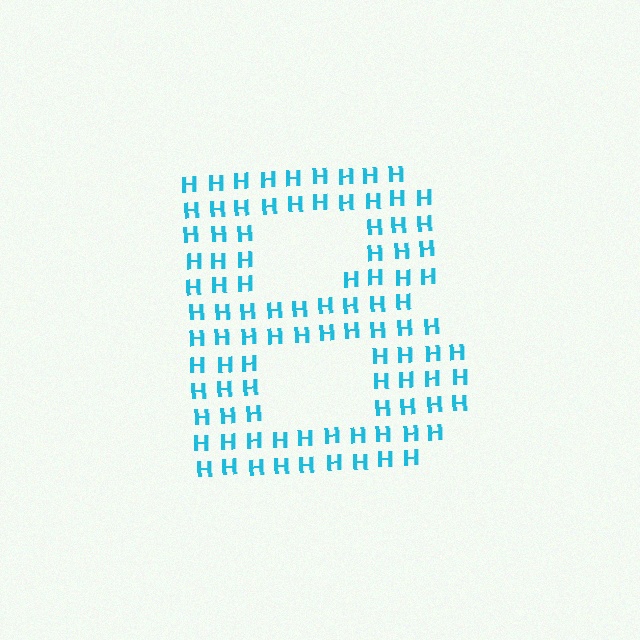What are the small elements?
The small elements are letter H's.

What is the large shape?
The large shape is the letter B.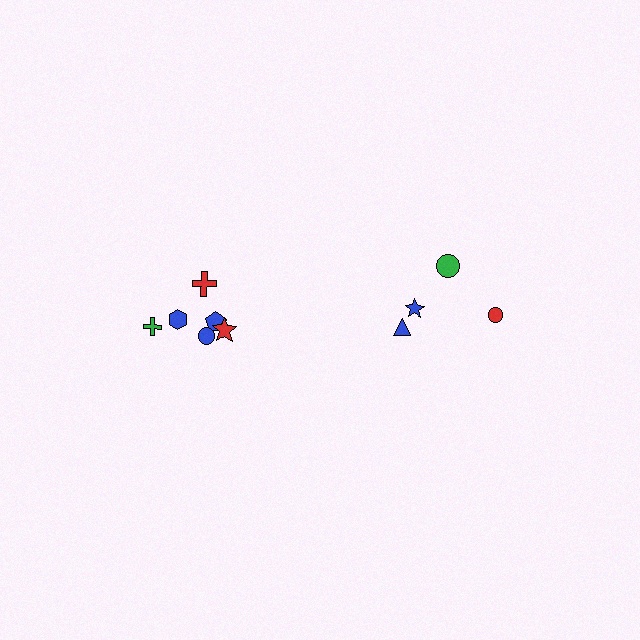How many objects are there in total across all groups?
There are 10 objects.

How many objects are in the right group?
There are 4 objects.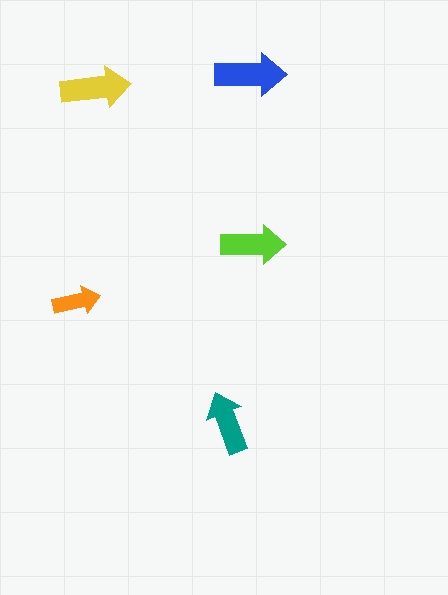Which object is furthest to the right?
The lime arrow is rightmost.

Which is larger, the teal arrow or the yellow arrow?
The yellow one.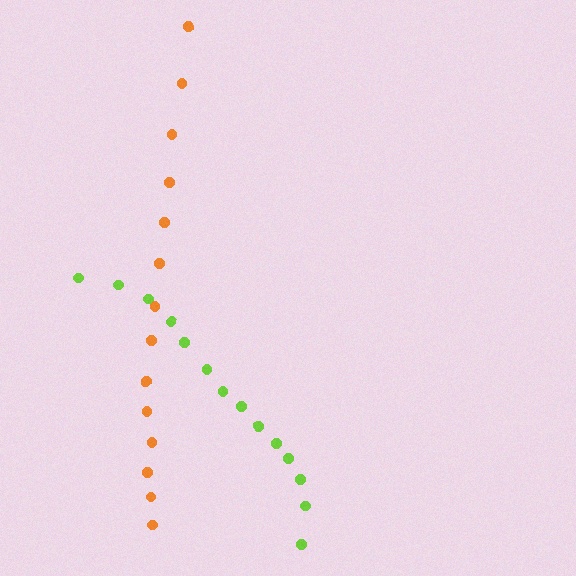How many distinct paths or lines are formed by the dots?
There are 2 distinct paths.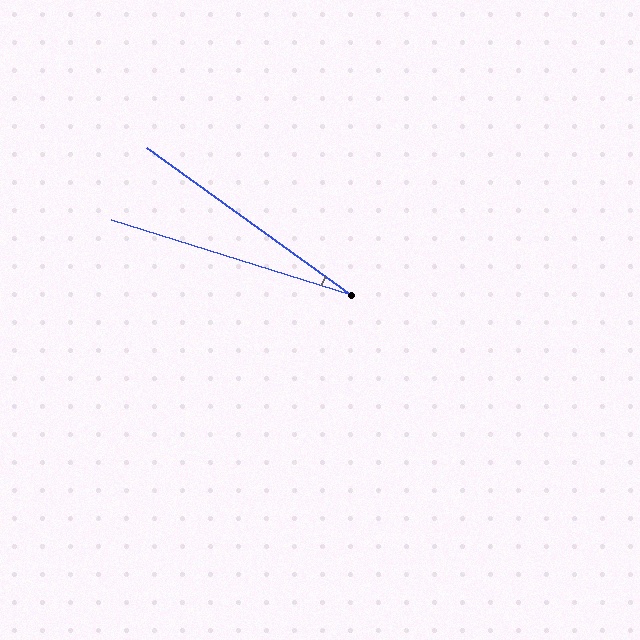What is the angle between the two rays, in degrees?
Approximately 19 degrees.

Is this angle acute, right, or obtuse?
It is acute.